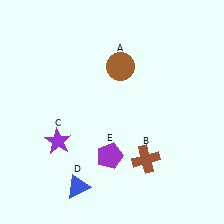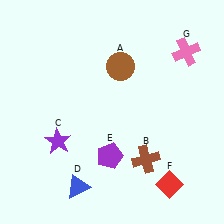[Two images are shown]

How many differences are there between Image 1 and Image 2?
There are 2 differences between the two images.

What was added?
A red diamond (F), a pink cross (G) were added in Image 2.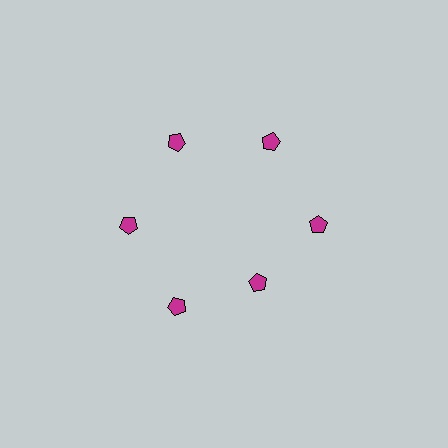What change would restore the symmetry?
The symmetry would be restored by moving it outward, back onto the ring so that all 6 pentagons sit at equal angles and equal distance from the center.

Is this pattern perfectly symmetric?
No. The 6 magenta pentagons are arranged in a ring, but one element near the 5 o'clock position is pulled inward toward the center, breaking the 6-fold rotational symmetry.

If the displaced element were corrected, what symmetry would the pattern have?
It would have 6-fold rotational symmetry — the pattern would map onto itself every 60 degrees.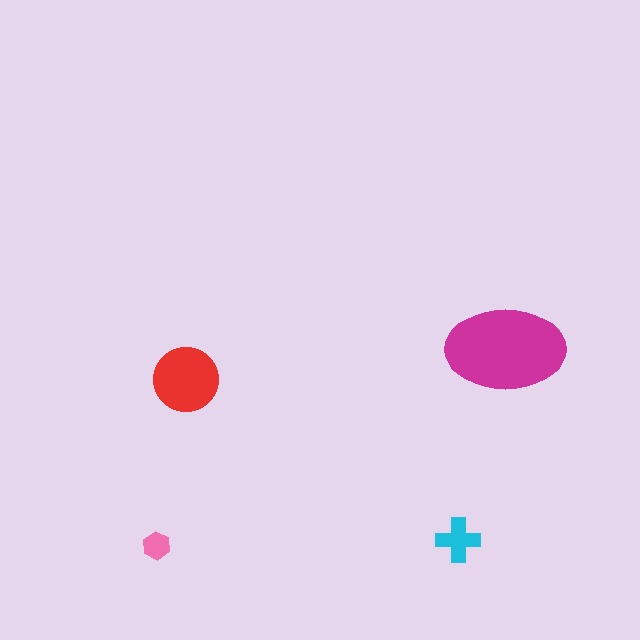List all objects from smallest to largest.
The pink hexagon, the cyan cross, the red circle, the magenta ellipse.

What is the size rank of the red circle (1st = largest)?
2nd.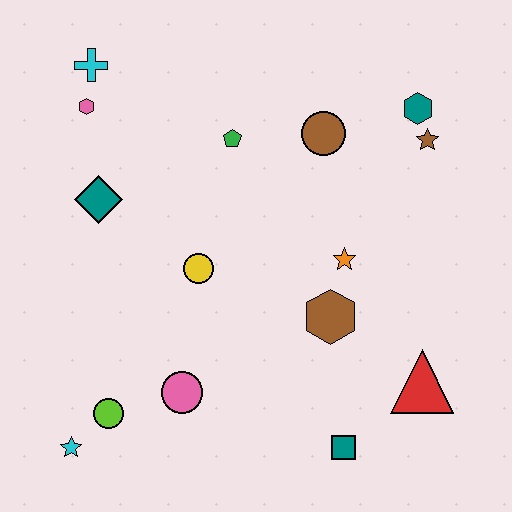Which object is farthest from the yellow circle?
The teal hexagon is farthest from the yellow circle.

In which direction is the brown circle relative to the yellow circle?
The brown circle is above the yellow circle.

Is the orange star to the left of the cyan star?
No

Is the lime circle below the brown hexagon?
Yes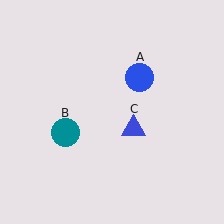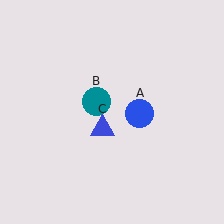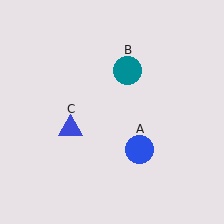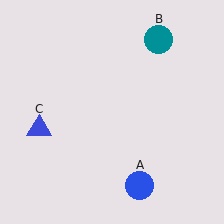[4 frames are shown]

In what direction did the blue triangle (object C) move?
The blue triangle (object C) moved left.